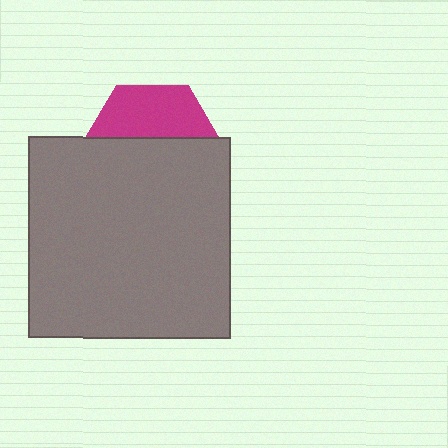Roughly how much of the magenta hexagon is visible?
A small part of it is visible (roughly 39%).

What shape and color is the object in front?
The object in front is a gray square.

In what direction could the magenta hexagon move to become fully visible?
The magenta hexagon could move up. That would shift it out from behind the gray square entirely.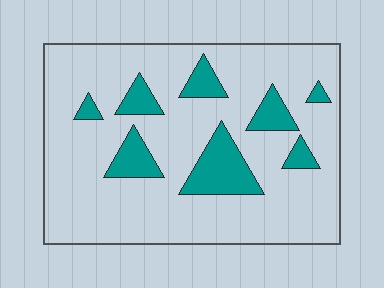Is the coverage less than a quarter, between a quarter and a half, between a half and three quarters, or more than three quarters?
Less than a quarter.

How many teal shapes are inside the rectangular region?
8.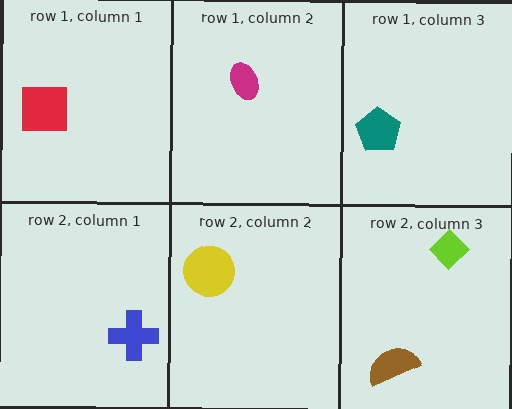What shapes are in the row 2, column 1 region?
The blue cross.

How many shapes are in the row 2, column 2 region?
1.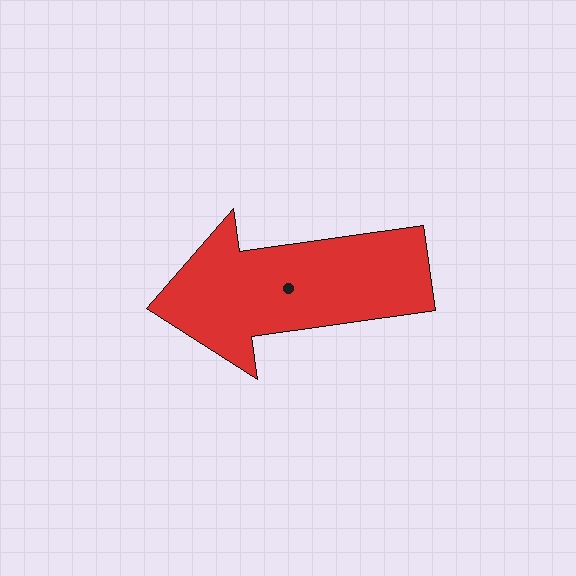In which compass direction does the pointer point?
West.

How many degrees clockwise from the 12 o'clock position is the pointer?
Approximately 262 degrees.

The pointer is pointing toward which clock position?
Roughly 9 o'clock.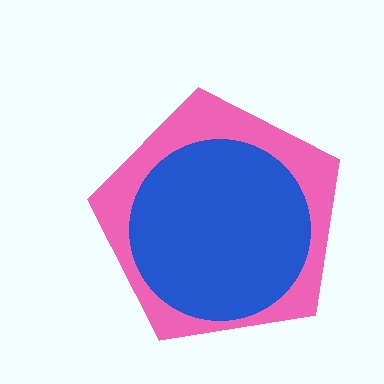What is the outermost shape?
The pink pentagon.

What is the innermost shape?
The blue circle.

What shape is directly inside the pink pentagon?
The blue circle.